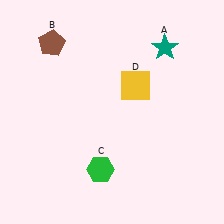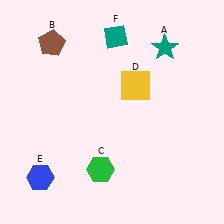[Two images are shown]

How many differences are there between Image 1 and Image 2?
There are 2 differences between the two images.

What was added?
A blue hexagon (E), a teal diamond (F) were added in Image 2.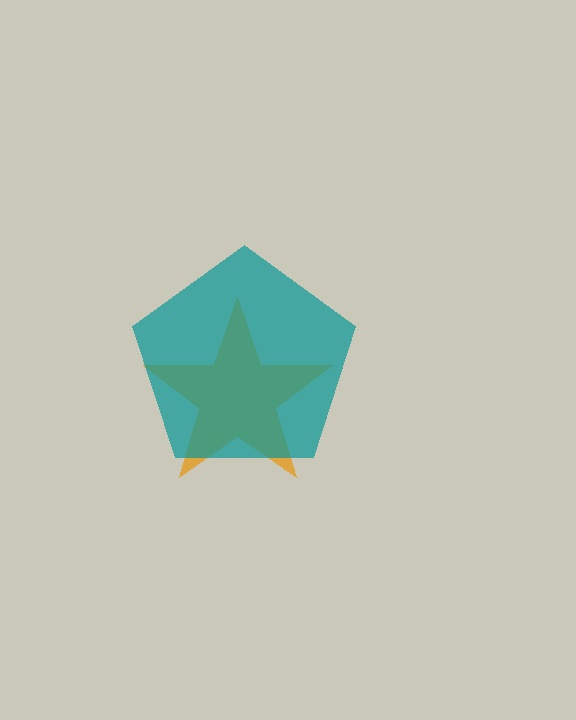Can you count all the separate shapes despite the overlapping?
Yes, there are 2 separate shapes.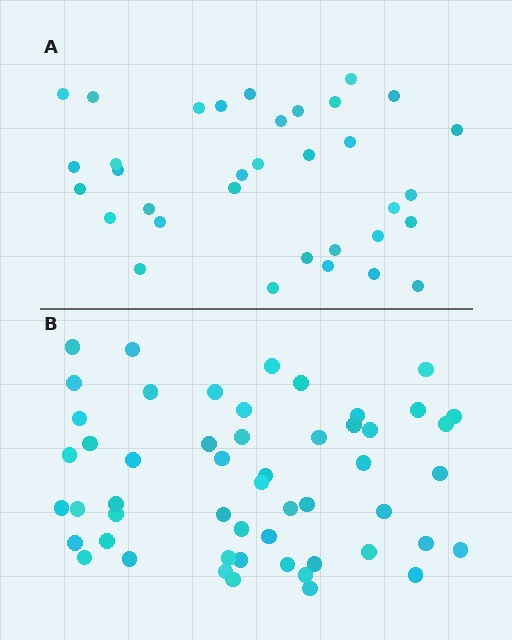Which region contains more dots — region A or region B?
Region B (the bottom region) has more dots.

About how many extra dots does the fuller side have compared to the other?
Region B has approximately 20 more dots than region A.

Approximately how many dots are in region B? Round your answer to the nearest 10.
About 50 dots. (The exact count is 53, which rounds to 50.)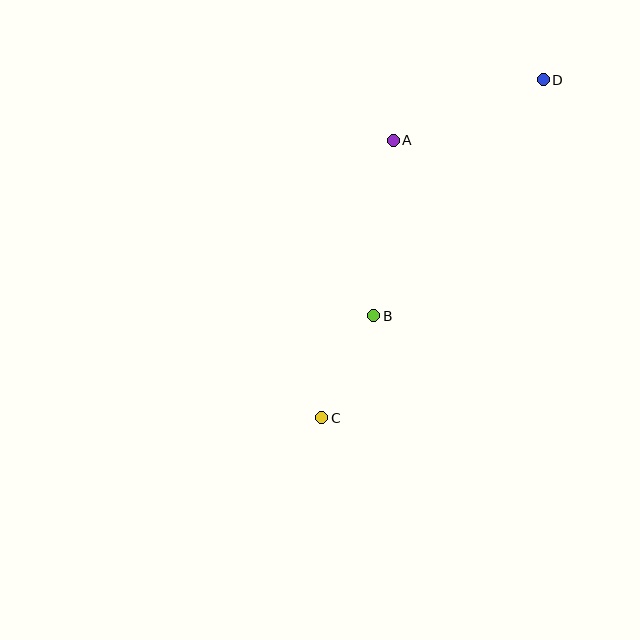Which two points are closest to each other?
Points B and C are closest to each other.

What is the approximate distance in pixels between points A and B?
The distance between A and B is approximately 176 pixels.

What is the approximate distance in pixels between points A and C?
The distance between A and C is approximately 286 pixels.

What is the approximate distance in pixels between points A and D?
The distance between A and D is approximately 162 pixels.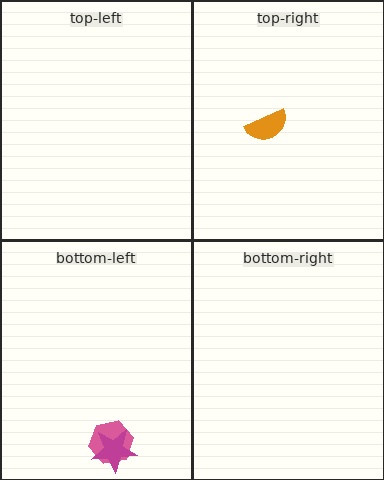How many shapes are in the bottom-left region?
2.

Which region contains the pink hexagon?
The bottom-left region.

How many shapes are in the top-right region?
1.